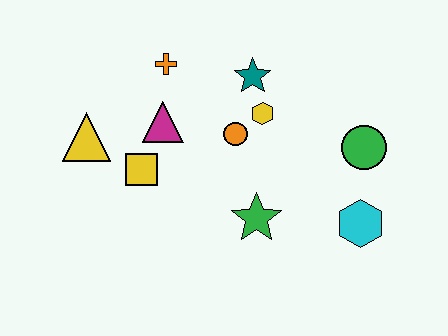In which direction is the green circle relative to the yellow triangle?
The green circle is to the right of the yellow triangle.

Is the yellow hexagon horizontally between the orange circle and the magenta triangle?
No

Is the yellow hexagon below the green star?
No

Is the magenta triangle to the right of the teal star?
No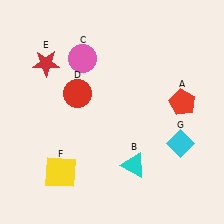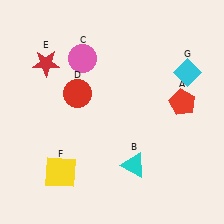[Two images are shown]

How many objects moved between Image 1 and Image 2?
1 object moved between the two images.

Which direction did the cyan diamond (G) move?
The cyan diamond (G) moved up.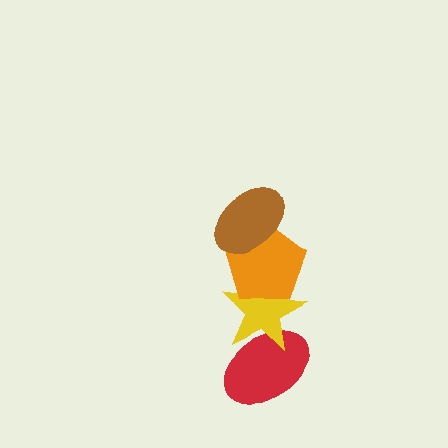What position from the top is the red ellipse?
The red ellipse is 4th from the top.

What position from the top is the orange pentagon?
The orange pentagon is 2nd from the top.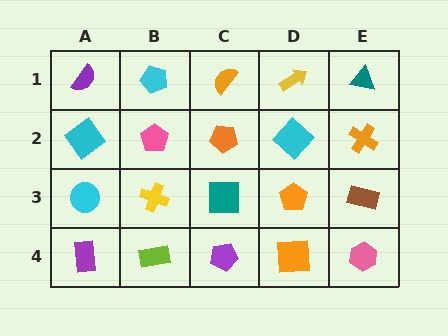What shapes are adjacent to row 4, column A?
A cyan circle (row 3, column A), a lime rectangle (row 4, column B).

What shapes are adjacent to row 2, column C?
An orange semicircle (row 1, column C), a teal square (row 3, column C), a pink pentagon (row 2, column B), a cyan diamond (row 2, column D).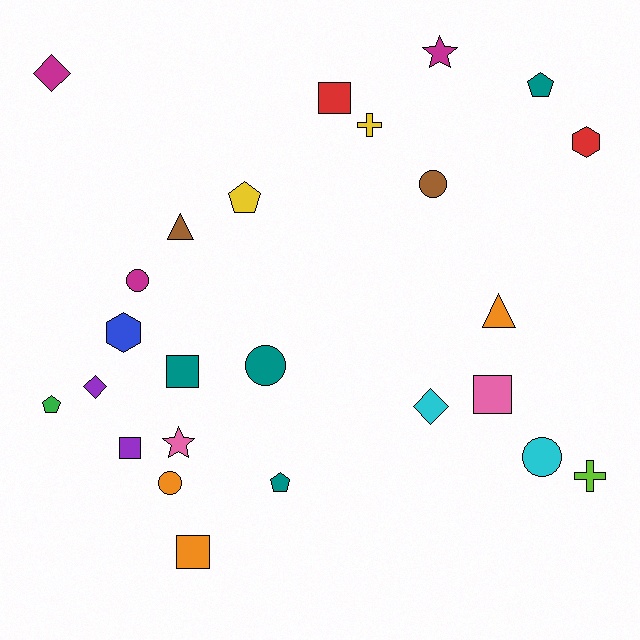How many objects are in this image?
There are 25 objects.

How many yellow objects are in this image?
There are 2 yellow objects.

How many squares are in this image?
There are 5 squares.